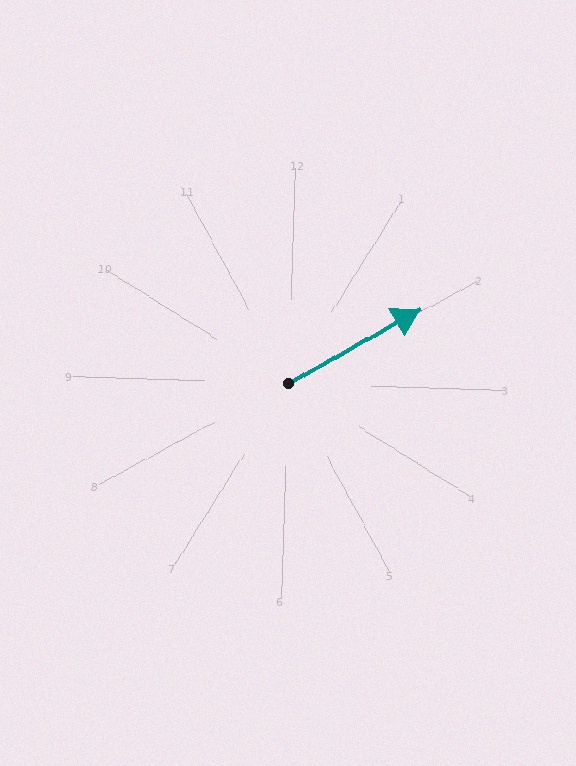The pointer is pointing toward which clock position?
Roughly 2 o'clock.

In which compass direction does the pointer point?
Northeast.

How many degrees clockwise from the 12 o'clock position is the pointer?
Approximately 59 degrees.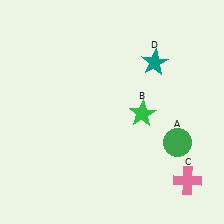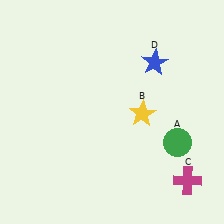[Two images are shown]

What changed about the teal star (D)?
In Image 1, D is teal. In Image 2, it changed to blue.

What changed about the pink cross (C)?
In Image 1, C is pink. In Image 2, it changed to magenta.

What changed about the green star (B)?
In Image 1, B is green. In Image 2, it changed to yellow.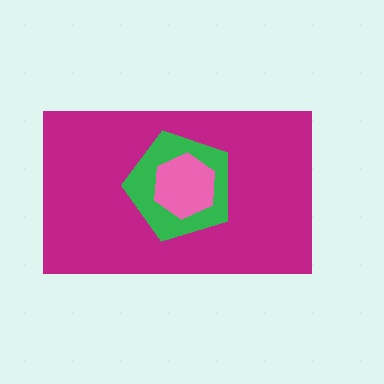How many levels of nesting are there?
3.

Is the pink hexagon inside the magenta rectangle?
Yes.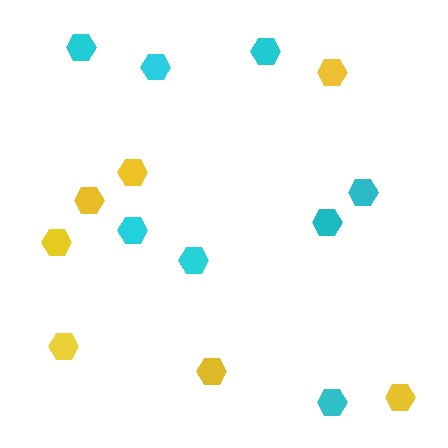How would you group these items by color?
There are 2 groups: one group of cyan hexagons (8) and one group of yellow hexagons (7).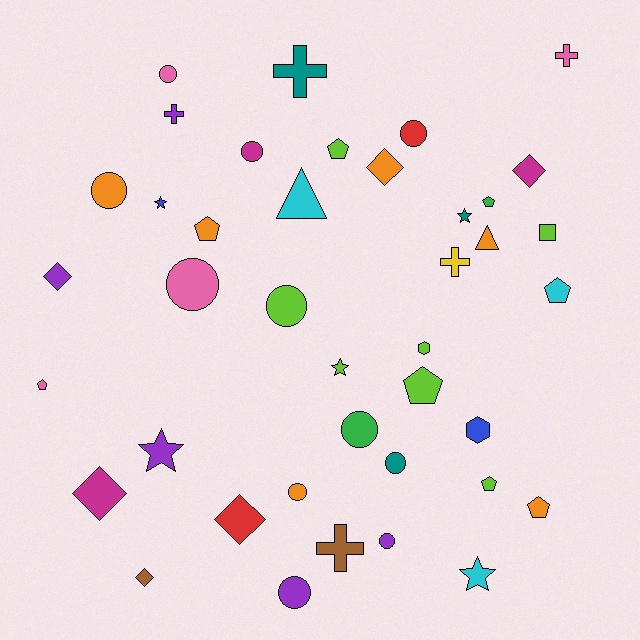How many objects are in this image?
There are 40 objects.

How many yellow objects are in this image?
There is 1 yellow object.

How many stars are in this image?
There are 5 stars.